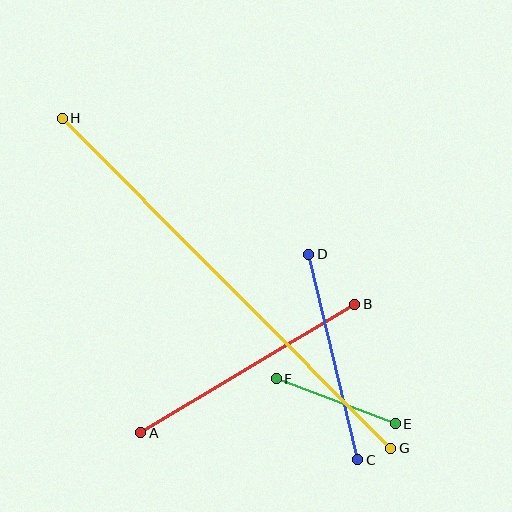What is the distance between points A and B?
The distance is approximately 250 pixels.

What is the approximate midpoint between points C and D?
The midpoint is at approximately (333, 357) pixels.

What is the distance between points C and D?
The distance is approximately 211 pixels.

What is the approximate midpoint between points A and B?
The midpoint is at approximately (248, 368) pixels.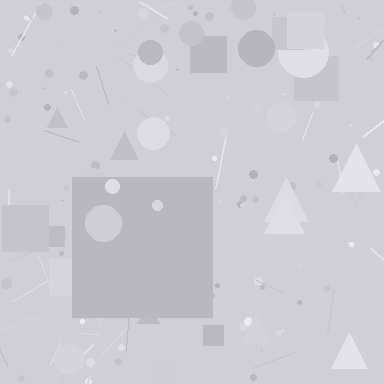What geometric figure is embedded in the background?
A square is embedded in the background.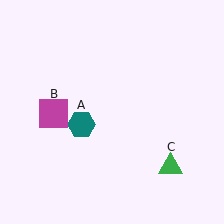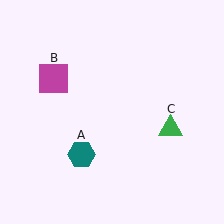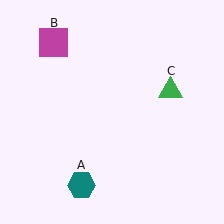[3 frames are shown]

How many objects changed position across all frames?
3 objects changed position: teal hexagon (object A), magenta square (object B), green triangle (object C).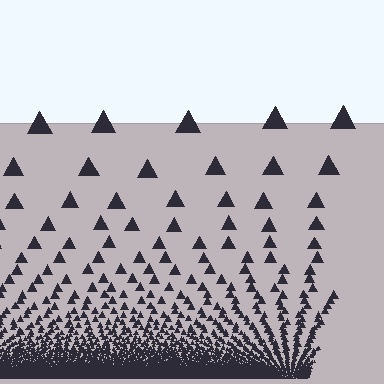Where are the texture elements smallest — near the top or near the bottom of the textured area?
Near the bottom.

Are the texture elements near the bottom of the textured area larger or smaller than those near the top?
Smaller. The gradient is inverted — elements near the bottom are smaller and denser.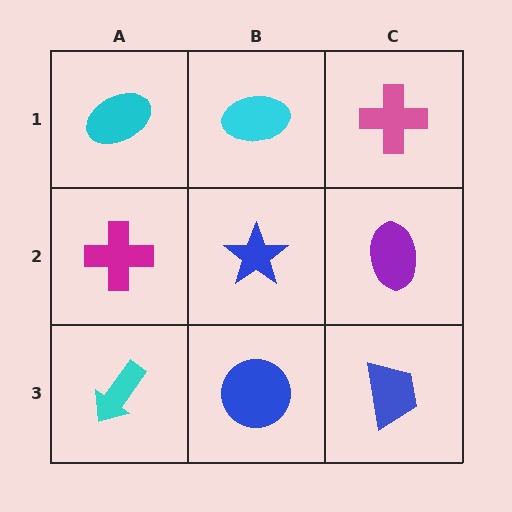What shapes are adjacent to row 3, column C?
A purple ellipse (row 2, column C), a blue circle (row 3, column B).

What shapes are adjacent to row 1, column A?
A magenta cross (row 2, column A), a cyan ellipse (row 1, column B).